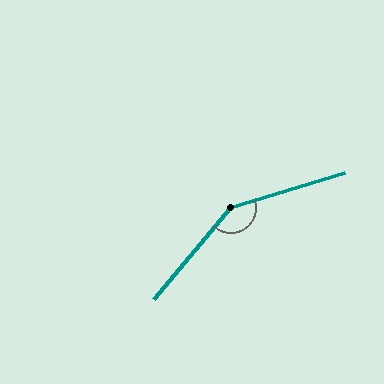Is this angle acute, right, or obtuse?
It is obtuse.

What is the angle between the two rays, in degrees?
Approximately 147 degrees.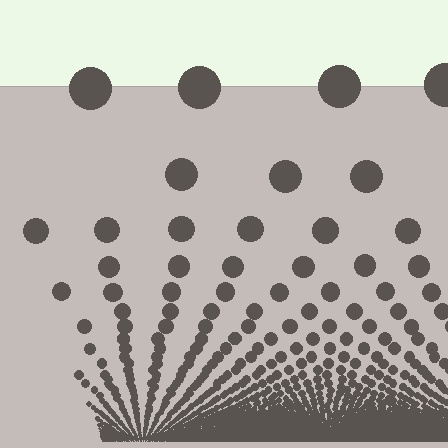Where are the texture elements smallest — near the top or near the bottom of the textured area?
Near the bottom.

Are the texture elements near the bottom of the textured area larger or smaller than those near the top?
Smaller. The gradient is inverted — elements near the bottom are smaller and denser.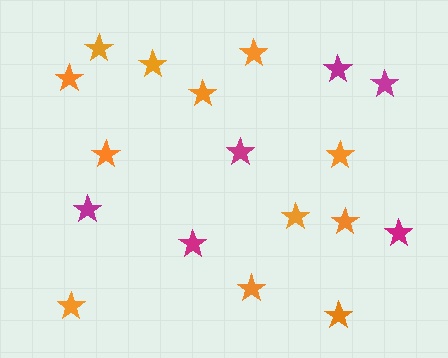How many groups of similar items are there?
There are 2 groups: one group of magenta stars (6) and one group of orange stars (12).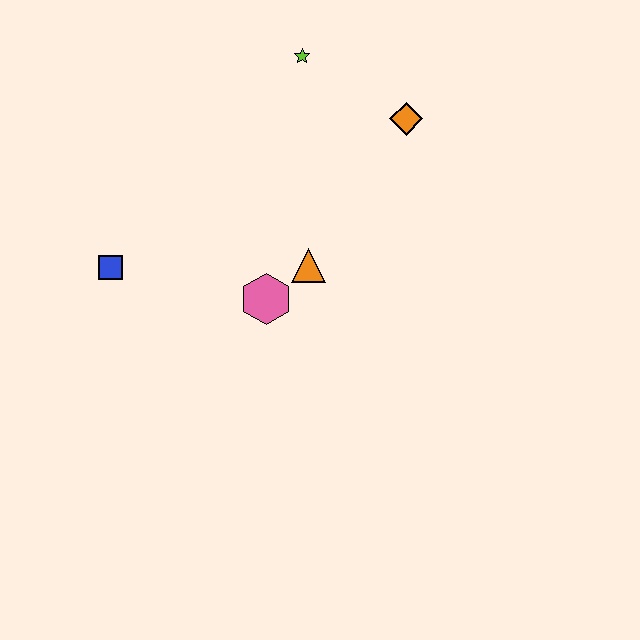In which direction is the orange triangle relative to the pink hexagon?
The orange triangle is to the right of the pink hexagon.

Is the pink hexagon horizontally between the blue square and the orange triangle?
Yes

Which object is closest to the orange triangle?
The pink hexagon is closest to the orange triangle.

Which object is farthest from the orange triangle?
The lime star is farthest from the orange triangle.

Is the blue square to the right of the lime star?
No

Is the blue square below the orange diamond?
Yes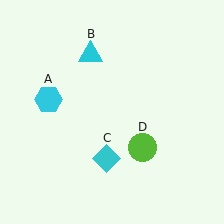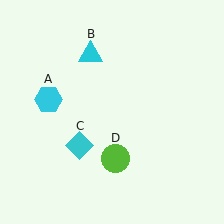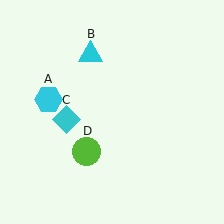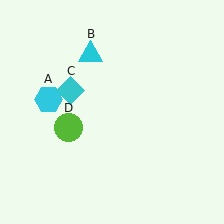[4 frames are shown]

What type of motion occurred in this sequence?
The cyan diamond (object C), lime circle (object D) rotated clockwise around the center of the scene.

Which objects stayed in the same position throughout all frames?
Cyan hexagon (object A) and cyan triangle (object B) remained stationary.